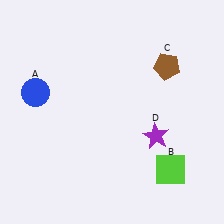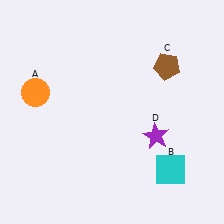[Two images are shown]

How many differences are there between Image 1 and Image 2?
There are 2 differences between the two images.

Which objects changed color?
A changed from blue to orange. B changed from lime to cyan.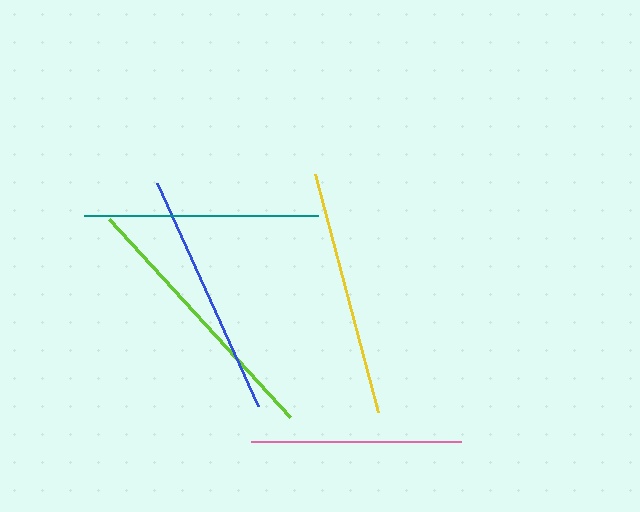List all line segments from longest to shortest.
From longest to shortest: lime, yellow, blue, teal, pink.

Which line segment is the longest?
The lime line is the longest at approximately 268 pixels.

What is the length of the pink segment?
The pink segment is approximately 210 pixels long.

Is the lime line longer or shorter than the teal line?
The lime line is longer than the teal line.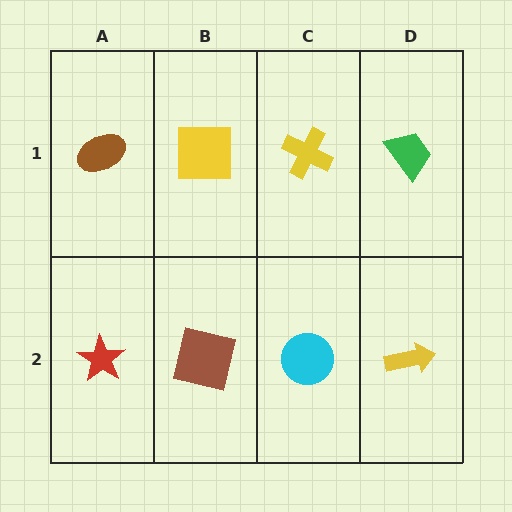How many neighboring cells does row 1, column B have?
3.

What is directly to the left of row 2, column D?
A cyan circle.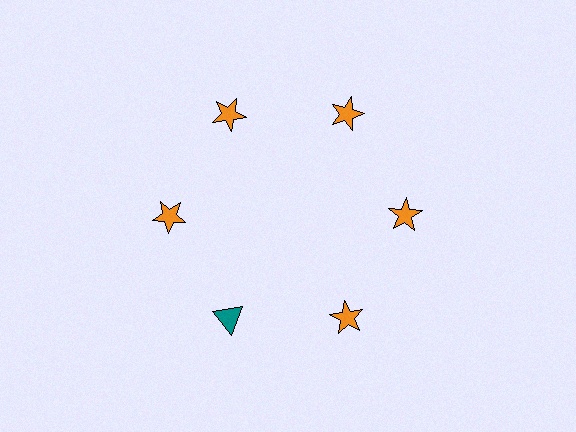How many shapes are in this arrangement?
There are 6 shapes arranged in a ring pattern.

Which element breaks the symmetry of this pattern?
The teal triangle at roughly the 7 o'clock position breaks the symmetry. All other shapes are orange stars.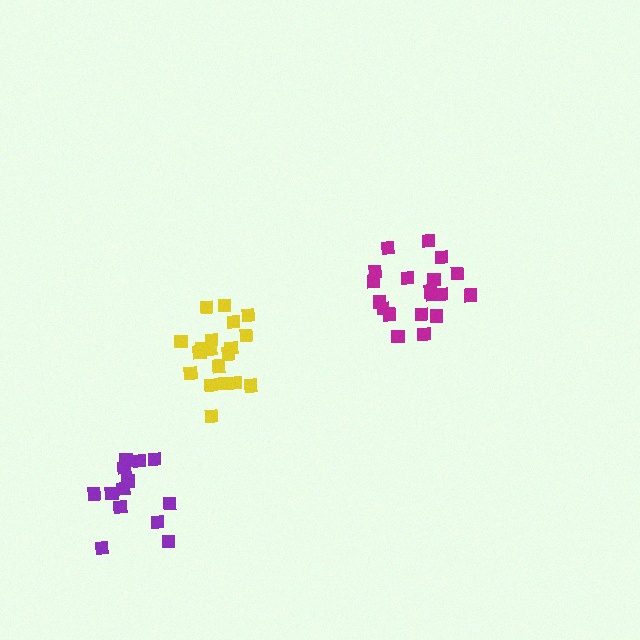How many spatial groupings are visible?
There are 3 spatial groupings.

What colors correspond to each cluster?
The clusters are colored: magenta, yellow, purple.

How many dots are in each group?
Group 1: 19 dots, Group 2: 19 dots, Group 3: 13 dots (51 total).